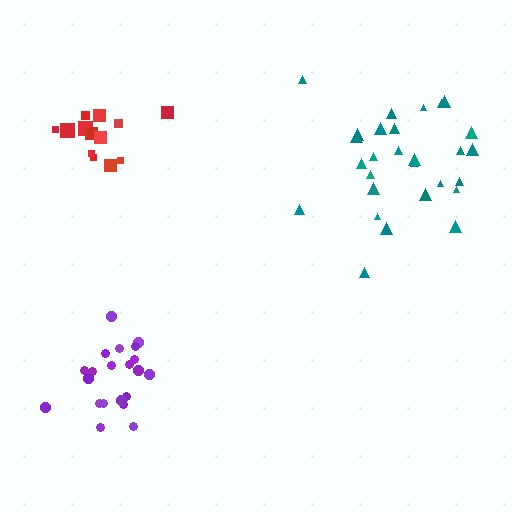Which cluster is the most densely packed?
Red.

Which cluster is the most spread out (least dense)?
Teal.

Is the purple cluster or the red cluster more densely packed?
Red.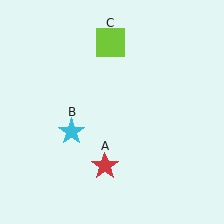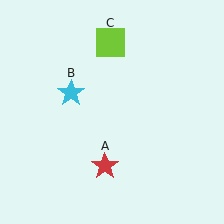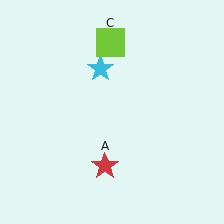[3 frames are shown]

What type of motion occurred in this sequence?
The cyan star (object B) rotated clockwise around the center of the scene.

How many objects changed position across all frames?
1 object changed position: cyan star (object B).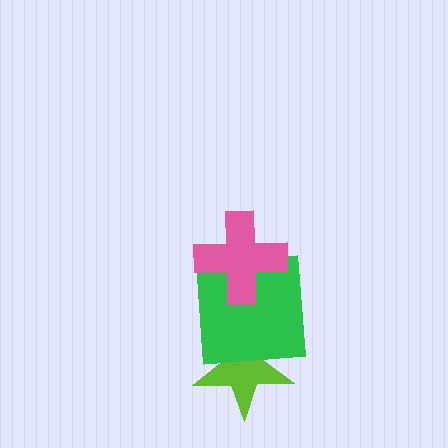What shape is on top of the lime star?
The green square is on top of the lime star.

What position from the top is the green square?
The green square is 2nd from the top.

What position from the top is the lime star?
The lime star is 3rd from the top.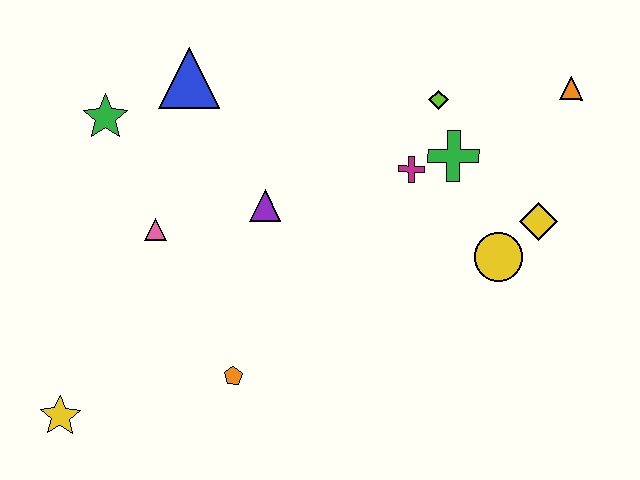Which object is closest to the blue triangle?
The green star is closest to the blue triangle.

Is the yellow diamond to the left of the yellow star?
No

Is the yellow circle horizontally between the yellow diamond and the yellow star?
Yes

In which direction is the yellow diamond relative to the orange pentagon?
The yellow diamond is to the right of the orange pentagon.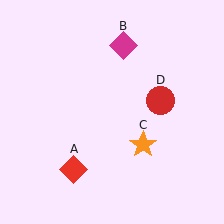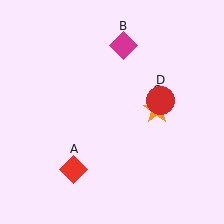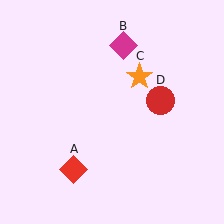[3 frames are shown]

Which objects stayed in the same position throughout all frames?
Red diamond (object A) and magenta diamond (object B) and red circle (object D) remained stationary.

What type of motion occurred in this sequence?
The orange star (object C) rotated counterclockwise around the center of the scene.